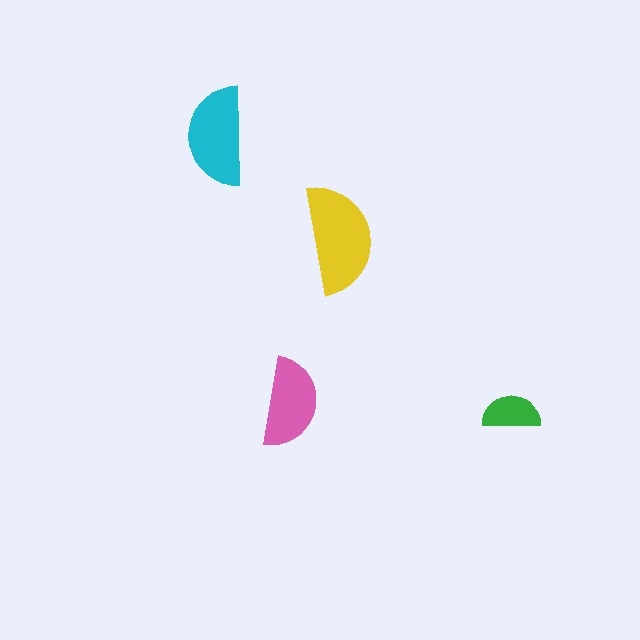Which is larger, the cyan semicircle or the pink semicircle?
The cyan one.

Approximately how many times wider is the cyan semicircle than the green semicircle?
About 1.5 times wider.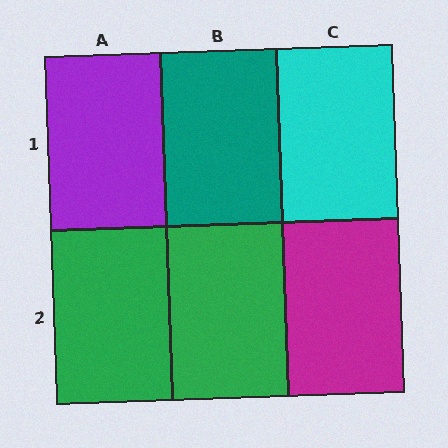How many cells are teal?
1 cell is teal.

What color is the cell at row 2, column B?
Green.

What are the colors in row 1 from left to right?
Purple, teal, cyan.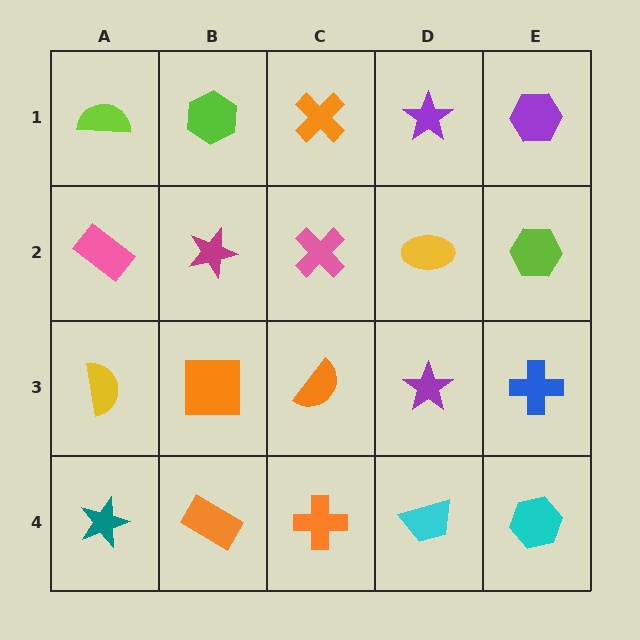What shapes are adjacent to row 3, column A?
A pink rectangle (row 2, column A), a teal star (row 4, column A), an orange square (row 3, column B).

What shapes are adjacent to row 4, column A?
A yellow semicircle (row 3, column A), an orange rectangle (row 4, column B).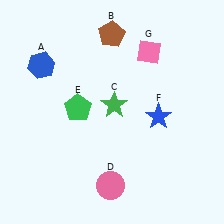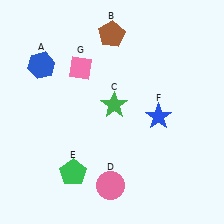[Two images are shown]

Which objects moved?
The objects that moved are: the green pentagon (E), the pink diamond (G).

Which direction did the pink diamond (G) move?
The pink diamond (G) moved left.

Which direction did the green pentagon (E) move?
The green pentagon (E) moved down.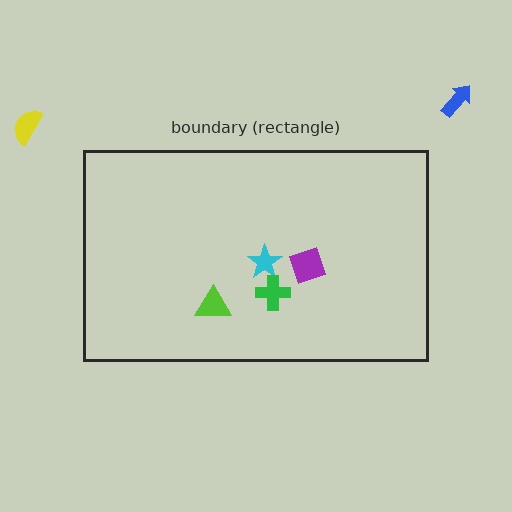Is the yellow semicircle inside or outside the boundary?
Outside.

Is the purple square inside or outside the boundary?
Inside.